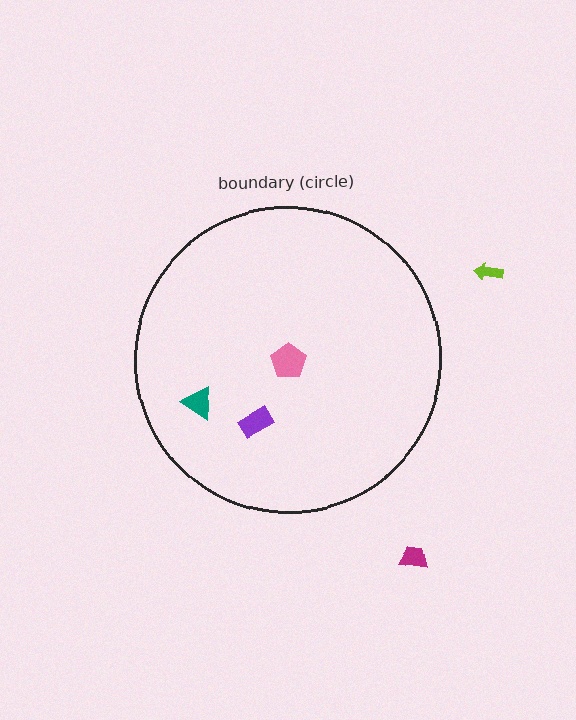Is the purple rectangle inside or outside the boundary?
Inside.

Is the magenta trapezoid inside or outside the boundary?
Outside.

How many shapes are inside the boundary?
3 inside, 2 outside.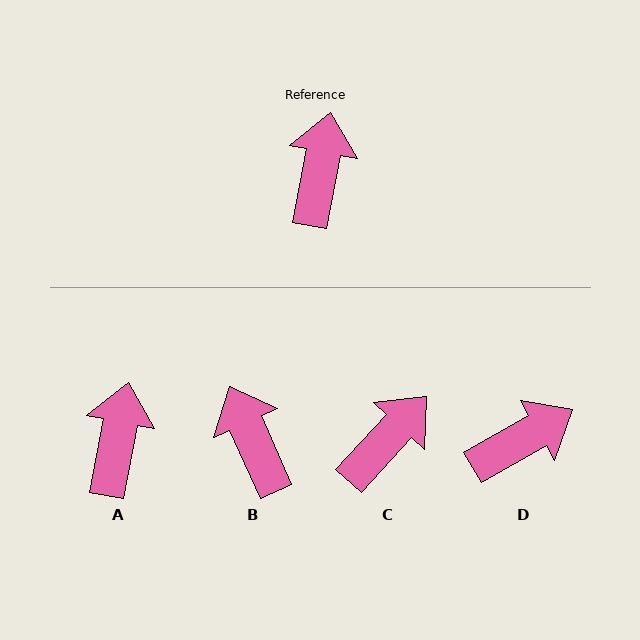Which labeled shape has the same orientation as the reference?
A.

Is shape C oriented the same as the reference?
No, it is off by about 32 degrees.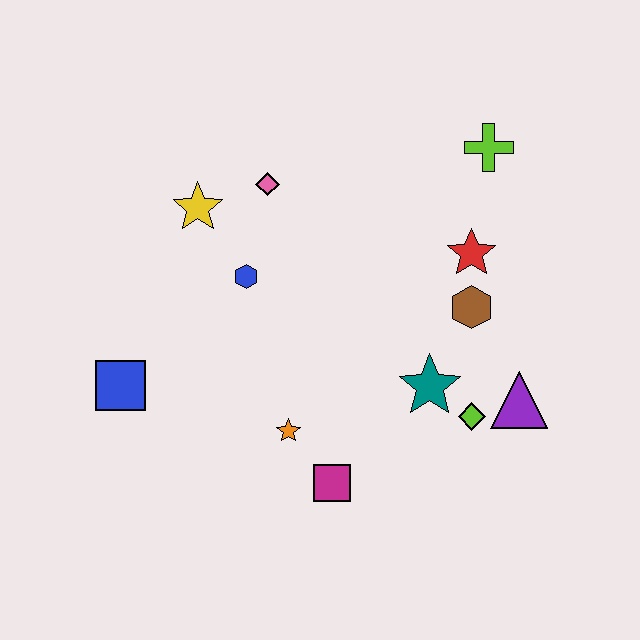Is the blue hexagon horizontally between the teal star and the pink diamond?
No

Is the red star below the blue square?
No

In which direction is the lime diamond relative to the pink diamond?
The lime diamond is below the pink diamond.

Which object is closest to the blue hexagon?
The yellow star is closest to the blue hexagon.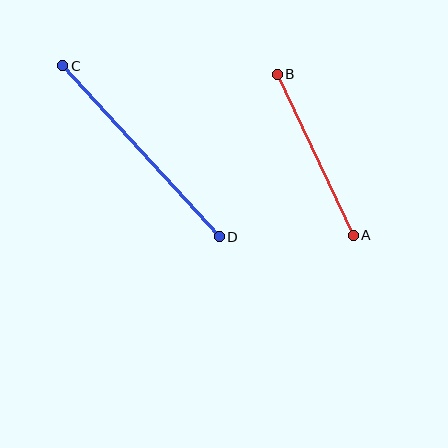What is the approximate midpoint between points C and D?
The midpoint is at approximately (141, 151) pixels.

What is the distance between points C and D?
The distance is approximately 232 pixels.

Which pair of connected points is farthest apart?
Points C and D are farthest apart.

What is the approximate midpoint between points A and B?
The midpoint is at approximately (315, 155) pixels.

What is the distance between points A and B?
The distance is approximately 178 pixels.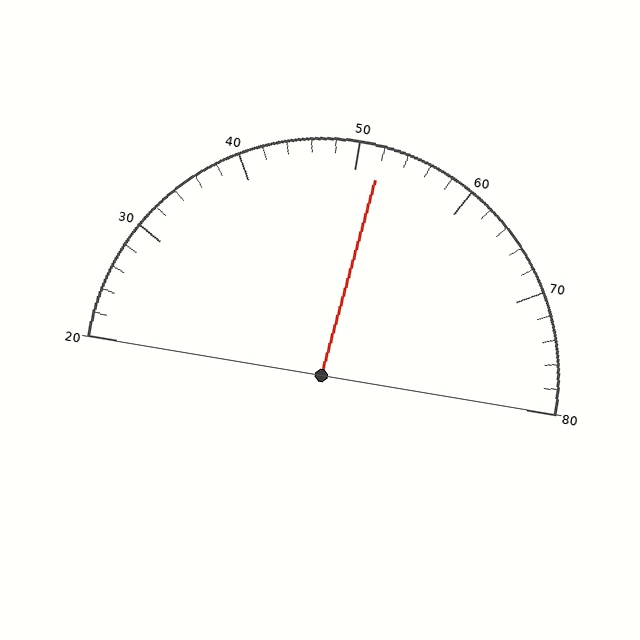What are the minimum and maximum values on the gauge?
The gauge ranges from 20 to 80.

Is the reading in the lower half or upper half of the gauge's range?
The reading is in the upper half of the range (20 to 80).